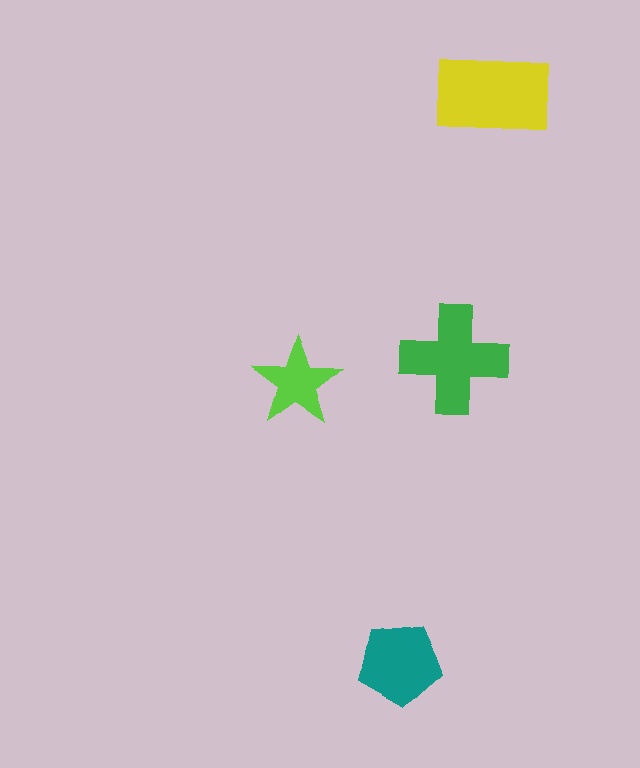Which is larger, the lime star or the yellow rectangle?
The yellow rectangle.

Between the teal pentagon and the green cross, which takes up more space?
The green cross.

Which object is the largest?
The yellow rectangle.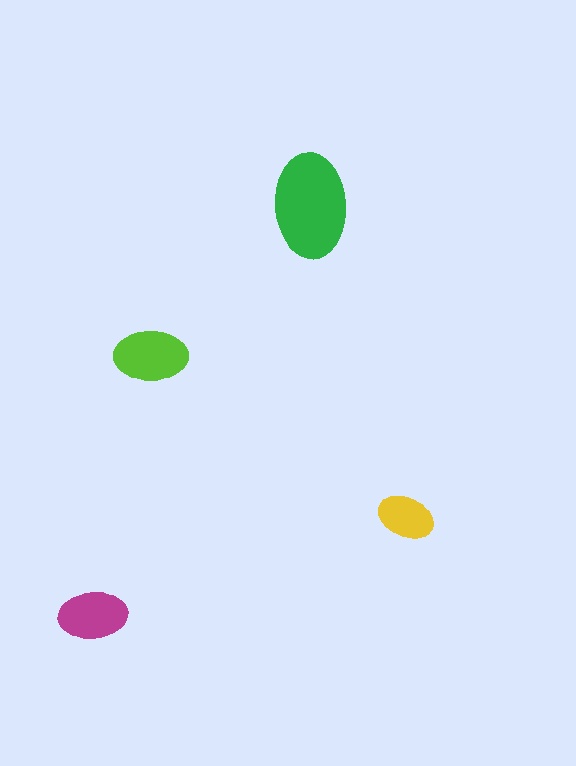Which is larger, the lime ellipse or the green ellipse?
The green one.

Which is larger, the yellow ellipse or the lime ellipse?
The lime one.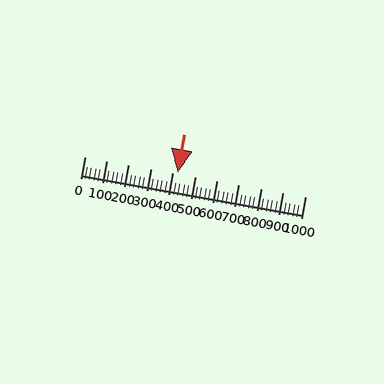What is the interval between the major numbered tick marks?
The major tick marks are spaced 100 units apart.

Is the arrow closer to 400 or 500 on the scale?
The arrow is closer to 400.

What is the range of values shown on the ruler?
The ruler shows values from 0 to 1000.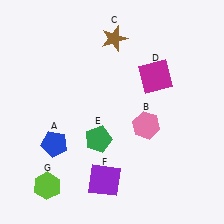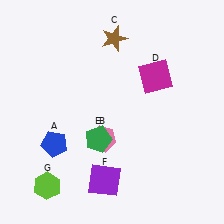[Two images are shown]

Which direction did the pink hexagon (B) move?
The pink hexagon (B) moved left.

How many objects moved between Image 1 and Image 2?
1 object moved between the two images.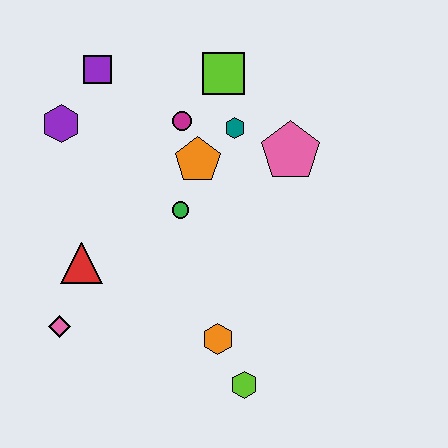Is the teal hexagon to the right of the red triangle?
Yes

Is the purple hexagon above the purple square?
No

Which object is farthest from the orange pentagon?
The lime hexagon is farthest from the orange pentagon.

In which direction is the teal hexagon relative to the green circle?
The teal hexagon is above the green circle.